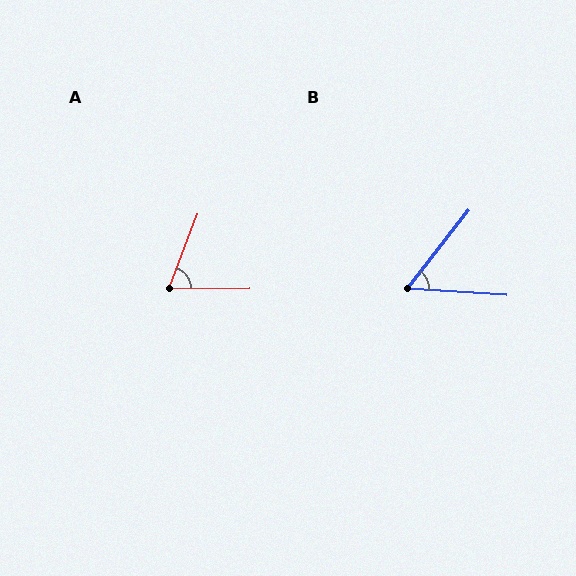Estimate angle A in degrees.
Approximately 68 degrees.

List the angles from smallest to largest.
B (56°), A (68°).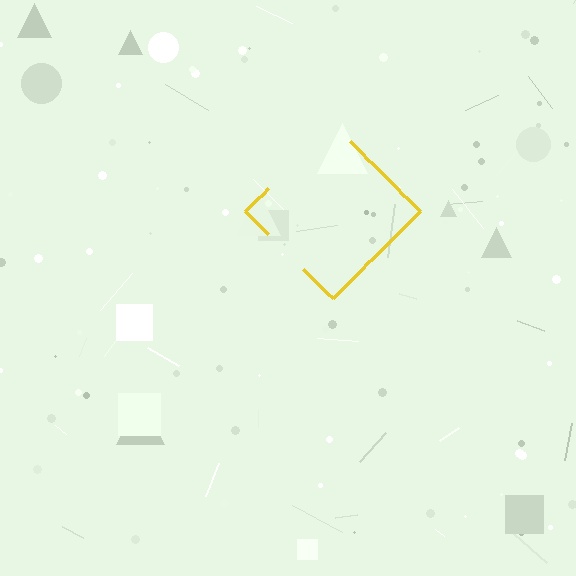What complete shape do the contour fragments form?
The contour fragments form a diamond.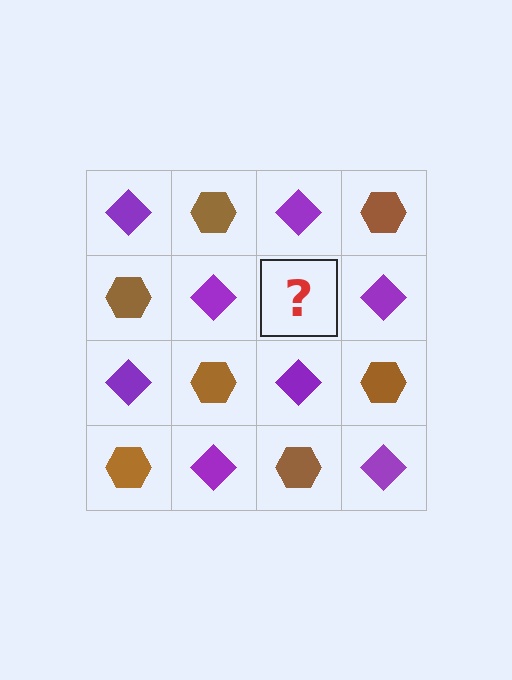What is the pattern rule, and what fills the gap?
The rule is that it alternates purple diamond and brown hexagon in a checkerboard pattern. The gap should be filled with a brown hexagon.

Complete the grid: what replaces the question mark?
The question mark should be replaced with a brown hexagon.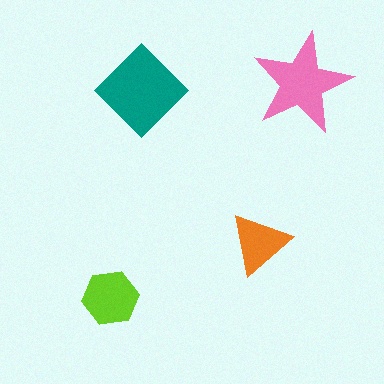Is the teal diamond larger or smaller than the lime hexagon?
Larger.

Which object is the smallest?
The orange triangle.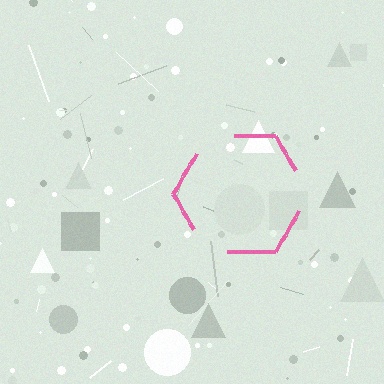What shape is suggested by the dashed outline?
The dashed outline suggests a hexagon.